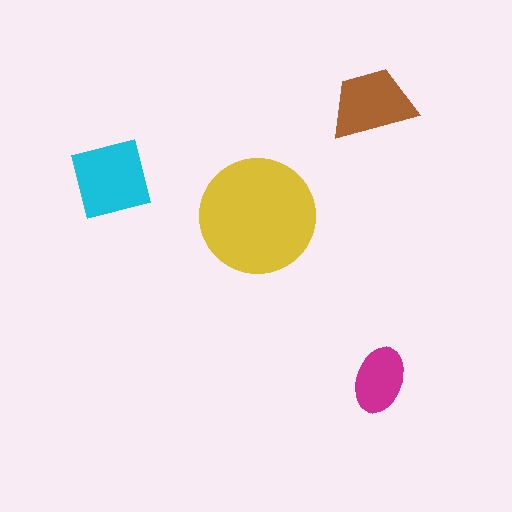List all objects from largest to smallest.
The yellow circle, the cyan square, the brown trapezoid, the magenta ellipse.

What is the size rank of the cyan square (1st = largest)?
2nd.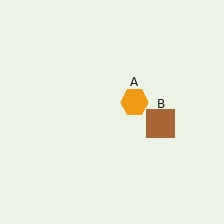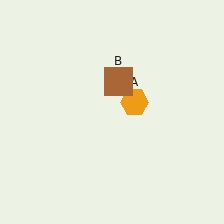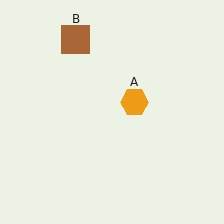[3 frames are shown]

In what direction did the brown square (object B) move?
The brown square (object B) moved up and to the left.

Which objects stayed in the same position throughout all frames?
Orange hexagon (object A) remained stationary.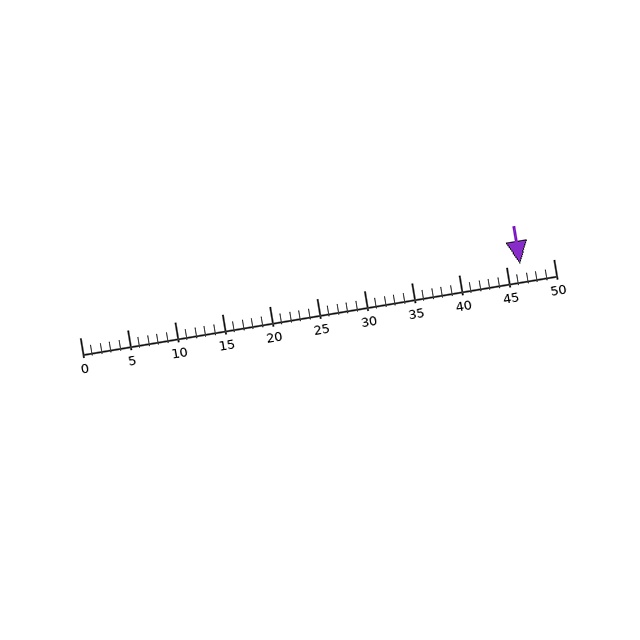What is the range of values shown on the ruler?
The ruler shows values from 0 to 50.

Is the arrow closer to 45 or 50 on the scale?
The arrow is closer to 45.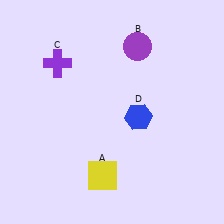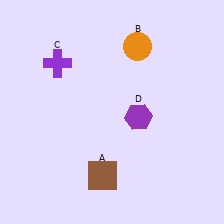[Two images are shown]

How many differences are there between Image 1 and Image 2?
There are 3 differences between the two images.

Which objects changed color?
A changed from yellow to brown. B changed from purple to orange. D changed from blue to purple.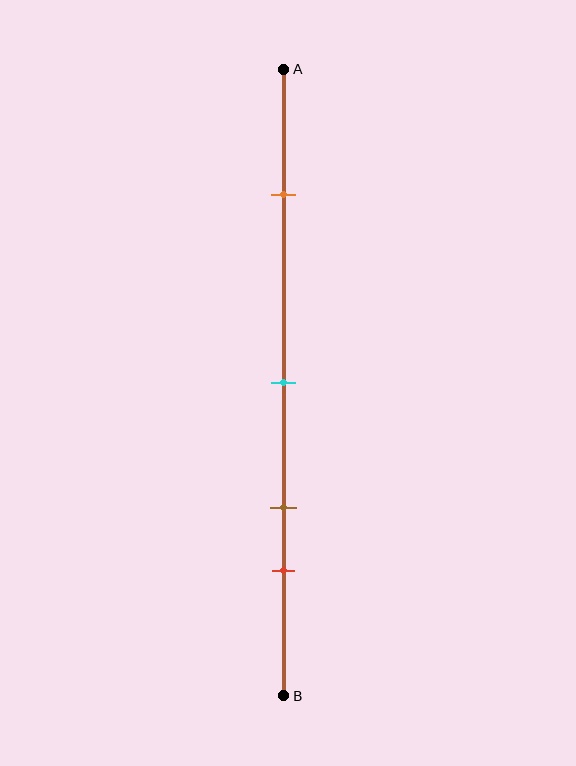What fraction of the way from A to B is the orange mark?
The orange mark is approximately 20% (0.2) of the way from A to B.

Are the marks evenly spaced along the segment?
No, the marks are not evenly spaced.